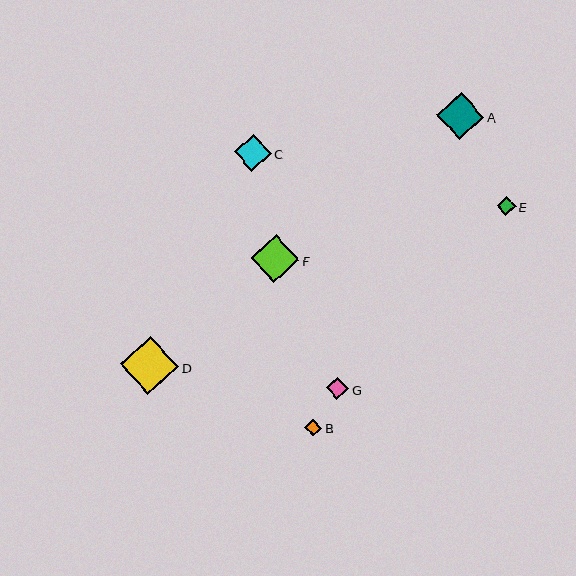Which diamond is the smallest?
Diamond B is the smallest with a size of approximately 17 pixels.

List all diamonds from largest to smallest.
From largest to smallest: D, F, A, C, G, E, B.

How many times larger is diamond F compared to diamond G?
Diamond F is approximately 2.2 times the size of diamond G.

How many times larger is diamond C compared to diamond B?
Diamond C is approximately 2.1 times the size of diamond B.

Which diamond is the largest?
Diamond D is the largest with a size of approximately 58 pixels.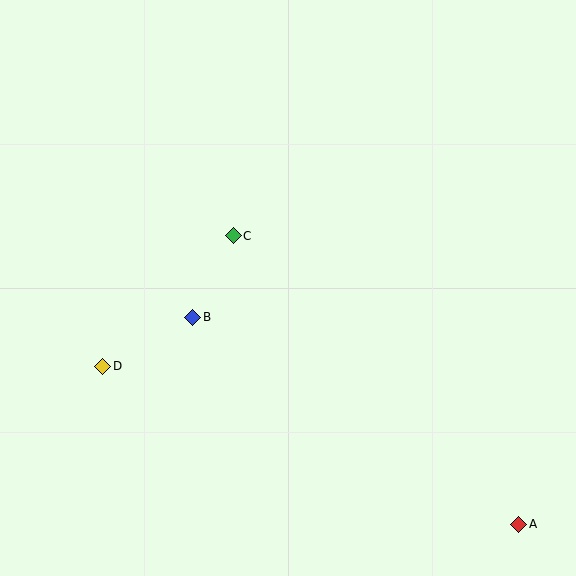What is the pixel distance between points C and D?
The distance between C and D is 185 pixels.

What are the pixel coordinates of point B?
Point B is at (193, 317).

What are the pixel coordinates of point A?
Point A is at (519, 524).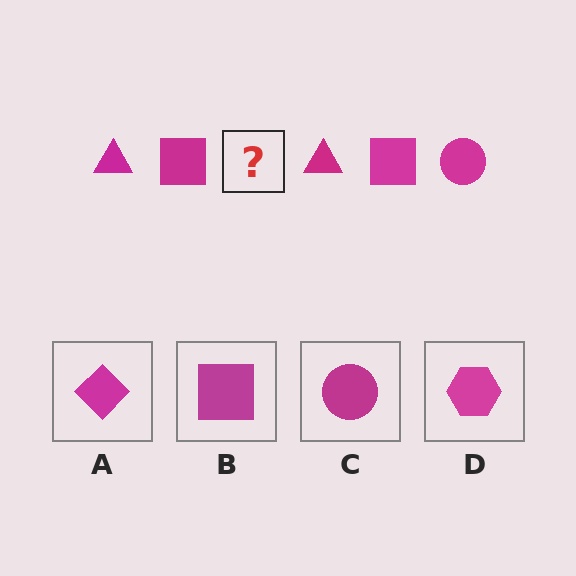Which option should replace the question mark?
Option C.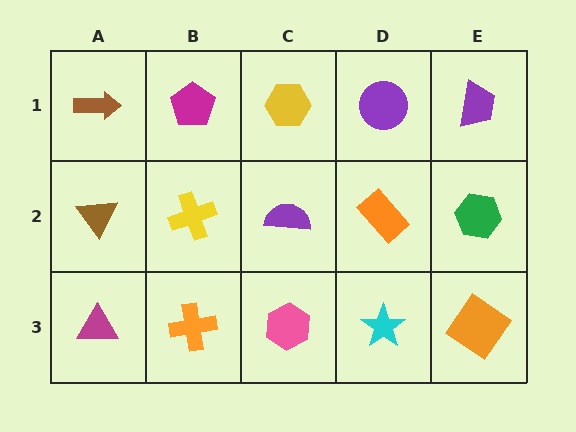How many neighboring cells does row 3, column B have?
3.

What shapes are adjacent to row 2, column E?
A purple trapezoid (row 1, column E), an orange diamond (row 3, column E), an orange rectangle (row 2, column D).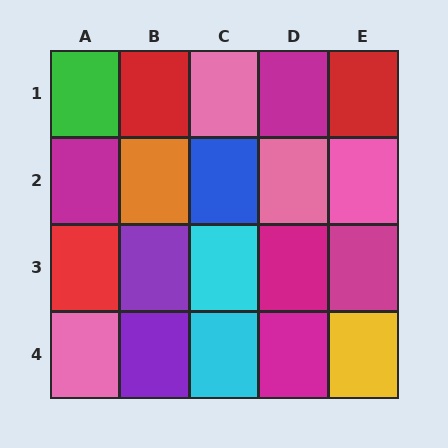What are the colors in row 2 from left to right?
Magenta, orange, blue, pink, pink.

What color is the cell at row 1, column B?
Red.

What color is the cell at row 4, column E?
Yellow.